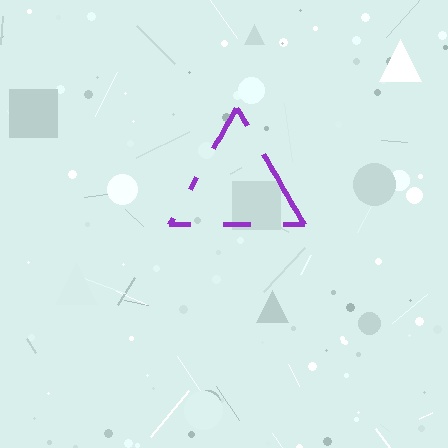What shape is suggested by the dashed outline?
The dashed outline suggests a triangle.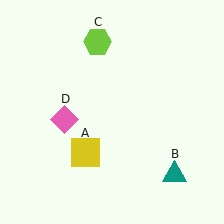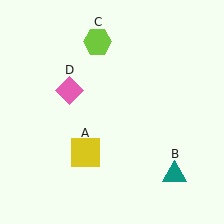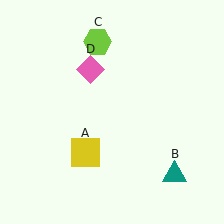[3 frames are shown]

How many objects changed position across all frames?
1 object changed position: pink diamond (object D).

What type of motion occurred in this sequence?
The pink diamond (object D) rotated clockwise around the center of the scene.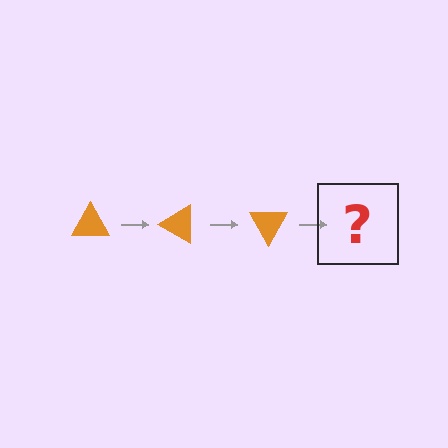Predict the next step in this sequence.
The next step is an orange triangle rotated 90 degrees.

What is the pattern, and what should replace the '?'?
The pattern is that the triangle rotates 30 degrees each step. The '?' should be an orange triangle rotated 90 degrees.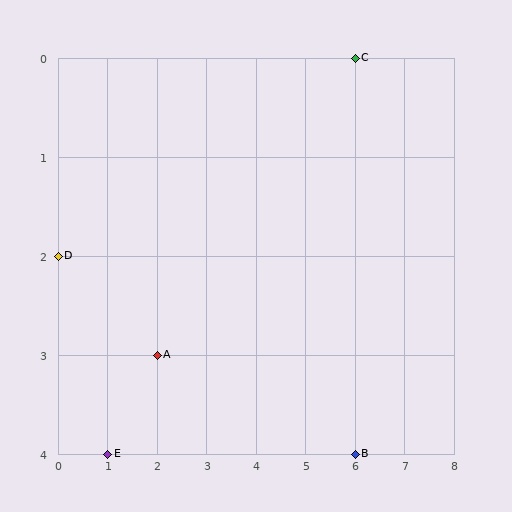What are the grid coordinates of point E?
Point E is at grid coordinates (1, 4).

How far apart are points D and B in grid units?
Points D and B are 6 columns and 2 rows apart (about 6.3 grid units diagonally).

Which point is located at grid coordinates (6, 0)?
Point C is at (6, 0).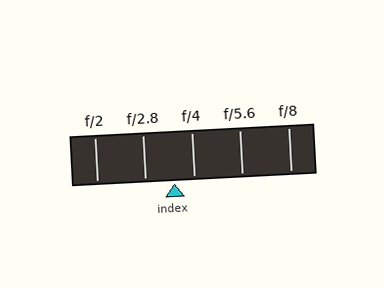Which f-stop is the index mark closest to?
The index mark is closest to f/4.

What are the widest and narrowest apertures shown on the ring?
The widest aperture shown is f/2 and the narrowest is f/8.